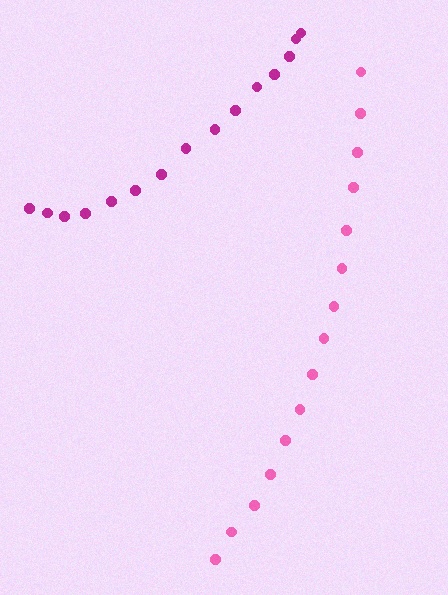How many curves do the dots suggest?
There are 2 distinct paths.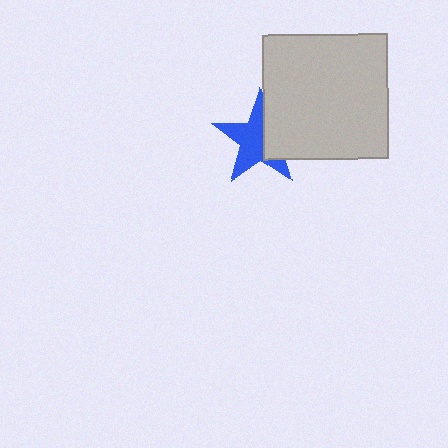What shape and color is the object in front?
The object in front is a light gray square.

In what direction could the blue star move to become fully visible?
The blue star could move left. That would shift it out from behind the light gray square entirely.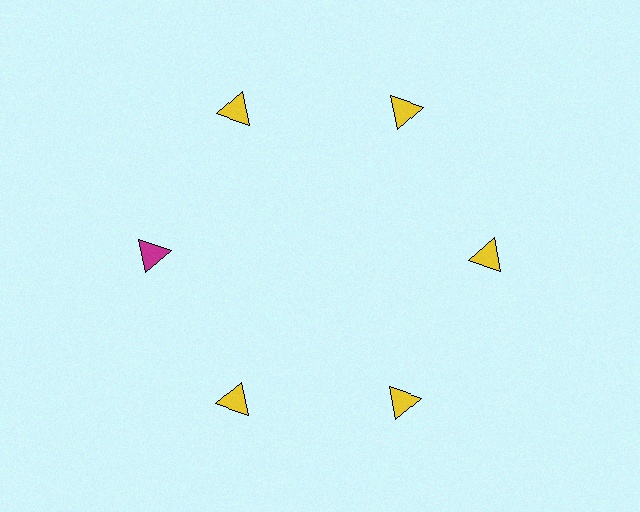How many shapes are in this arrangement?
There are 6 shapes arranged in a ring pattern.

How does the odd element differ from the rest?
It has a different color: magenta instead of yellow.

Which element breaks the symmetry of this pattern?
The magenta triangle at roughly the 9 o'clock position breaks the symmetry. All other shapes are yellow triangles.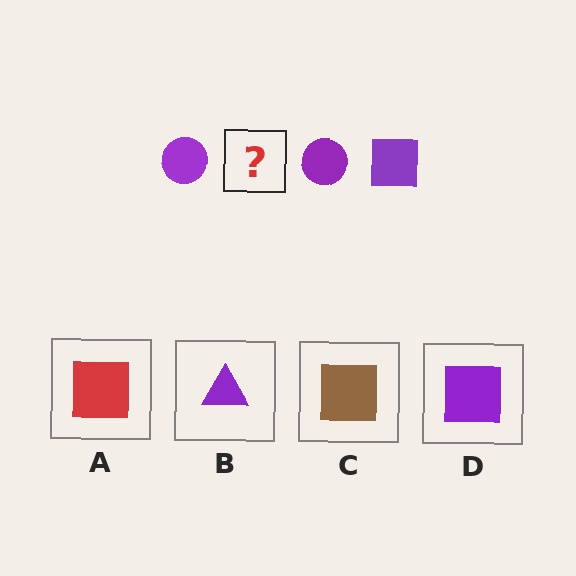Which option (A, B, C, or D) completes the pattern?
D.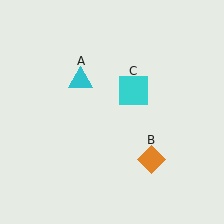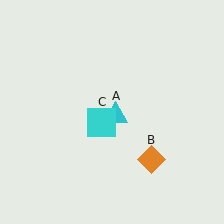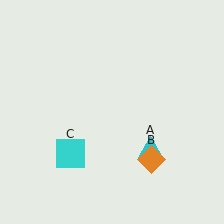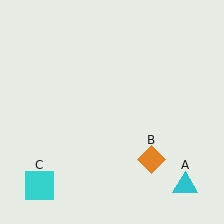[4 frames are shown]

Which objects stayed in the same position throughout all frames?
Orange diamond (object B) remained stationary.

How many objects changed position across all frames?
2 objects changed position: cyan triangle (object A), cyan square (object C).